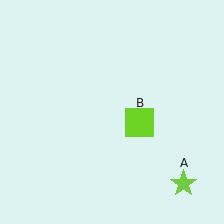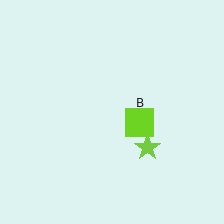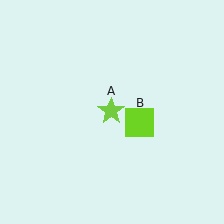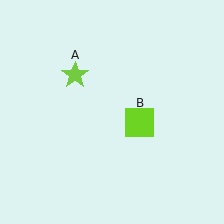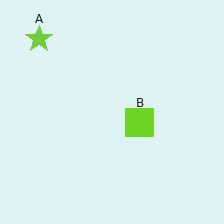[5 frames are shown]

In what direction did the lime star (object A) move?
The lime star (object A) moved up and to the left.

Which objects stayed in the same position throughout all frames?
Lime square (object B) remained stationary.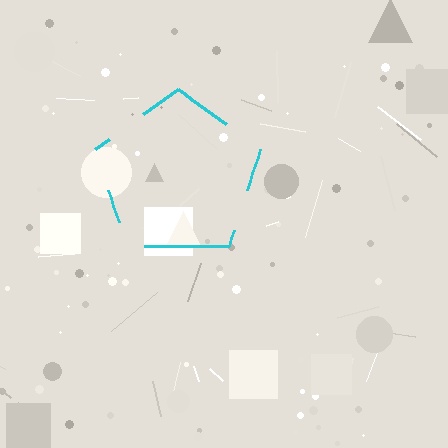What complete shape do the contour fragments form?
The contour fragments form a pentagon.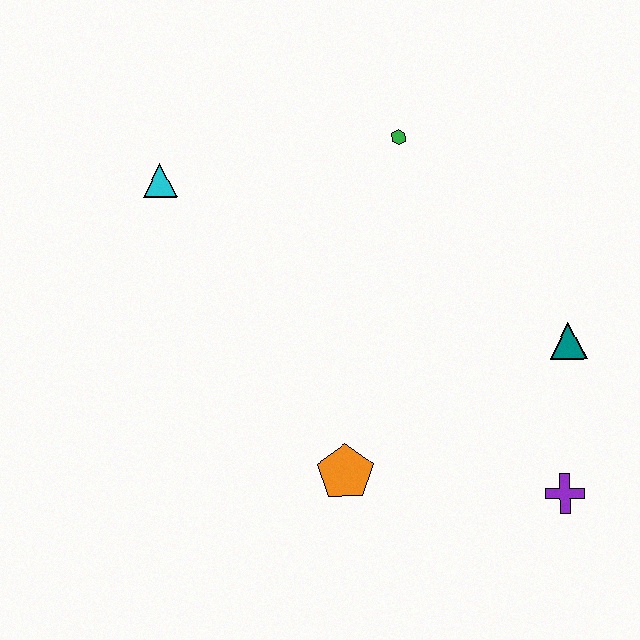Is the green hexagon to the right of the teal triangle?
No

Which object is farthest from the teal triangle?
The cyan triangle is farthest from the teal triangle.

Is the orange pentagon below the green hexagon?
Yes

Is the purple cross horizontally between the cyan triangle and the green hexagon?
No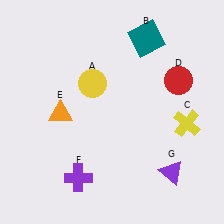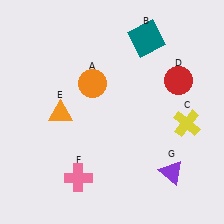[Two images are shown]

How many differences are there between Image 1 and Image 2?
There are 2 differences between the two images.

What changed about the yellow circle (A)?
In Image 1, A is yellow. In Image 2, it changed to orange.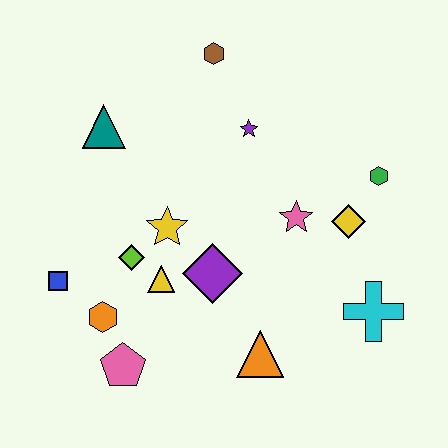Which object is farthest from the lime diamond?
The green hexagon is farthest from the lime diamond.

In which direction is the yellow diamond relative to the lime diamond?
The yellow diamond is to the right of the lime diamond.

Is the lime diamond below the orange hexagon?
No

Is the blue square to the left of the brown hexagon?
Yes